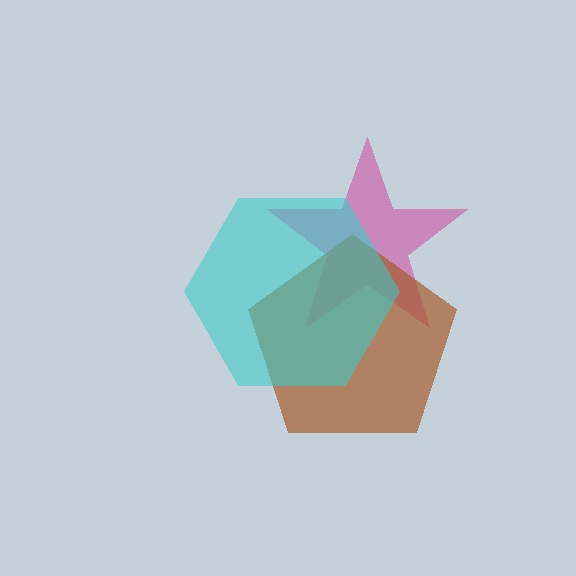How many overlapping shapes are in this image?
There are 3 overlapping shapes in the image.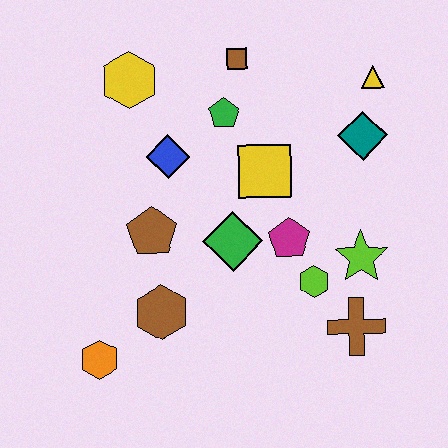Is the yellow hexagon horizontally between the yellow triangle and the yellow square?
No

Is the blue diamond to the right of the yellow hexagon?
Yes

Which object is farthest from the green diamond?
The yellow triangle is farthest from the green diamond.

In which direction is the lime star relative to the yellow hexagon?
The lime star is to the right of the yellow hexagon.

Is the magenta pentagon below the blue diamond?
Yes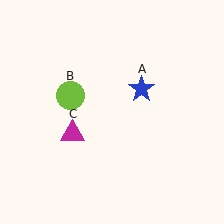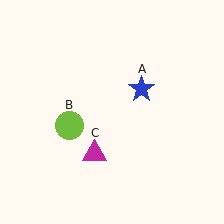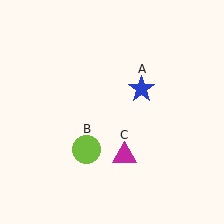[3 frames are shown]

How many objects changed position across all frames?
2 objects changed position: lime circle (object B), magenta triangle (object C).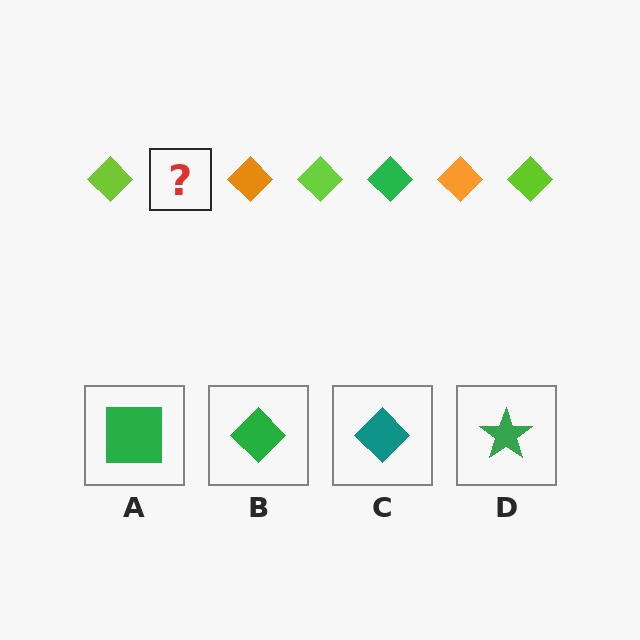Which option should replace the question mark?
Option B.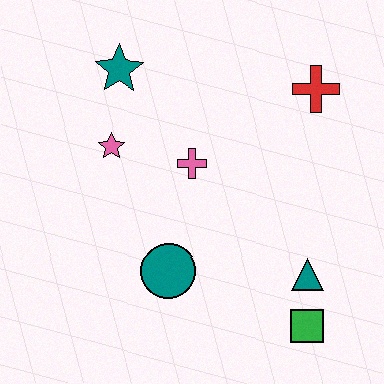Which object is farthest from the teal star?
The green square is farthest from the teal star.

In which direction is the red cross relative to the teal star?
The red cross is to the right of the teal star.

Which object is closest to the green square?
The teal triangle is closest to the green square.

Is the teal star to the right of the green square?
No